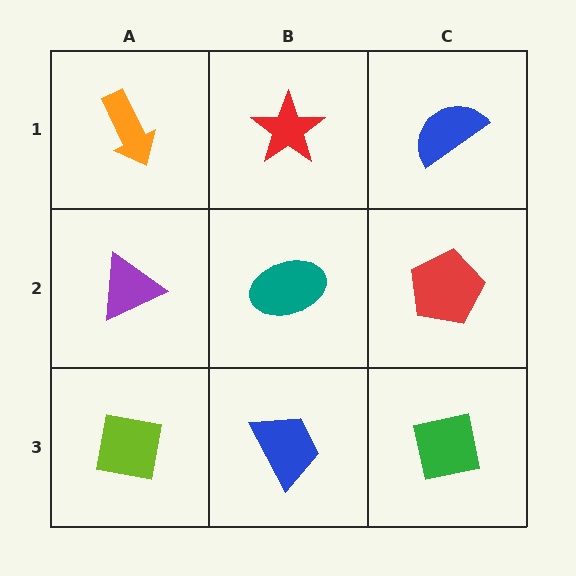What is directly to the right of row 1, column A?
A red star.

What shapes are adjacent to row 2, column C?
A blue semicircle (row 1, column C), a green square (row 3, column C), a teal ellipse (row 2, column B).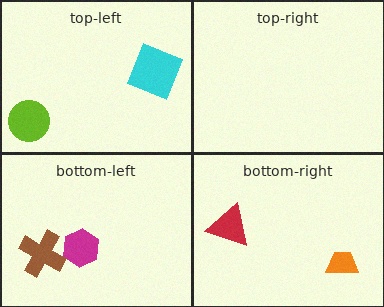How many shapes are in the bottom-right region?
2.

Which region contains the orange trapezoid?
The bottom-right region.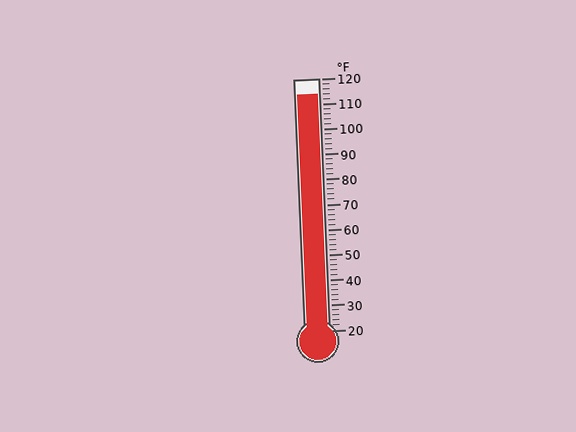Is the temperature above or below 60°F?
The temperature is above 60°F.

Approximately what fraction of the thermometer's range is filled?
The thermometer is filled to approximately 95% of its range.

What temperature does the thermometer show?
The thermometer shows approximately 114°F.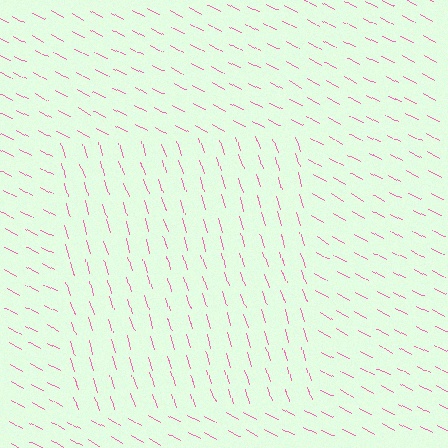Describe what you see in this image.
The image is filled with small pink line segments. A rectangle region in the image has lines oriented differently from the surrounding lines, creating a visible texture boundary.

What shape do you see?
I see a rectangle.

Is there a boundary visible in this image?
Yes, there is a texture boundary formed by a change in line orientation.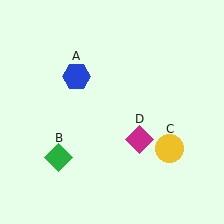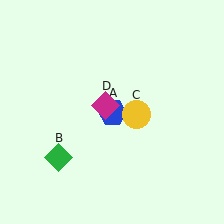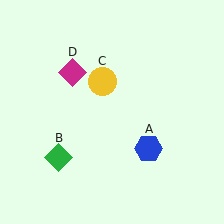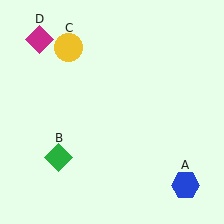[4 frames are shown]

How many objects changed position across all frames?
3 objects changed position: blue hexagon (object A), yellow circle (object C), magenta diamond (object D).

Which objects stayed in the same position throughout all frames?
Green diamond (object B) remained stationary.